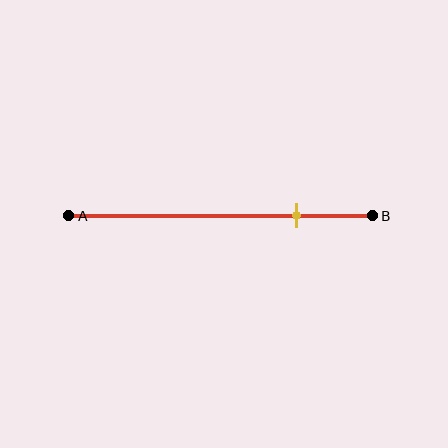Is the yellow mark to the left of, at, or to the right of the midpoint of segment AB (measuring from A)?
The yellow mark is to the right of the midpoint of segment AB.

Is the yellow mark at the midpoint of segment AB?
No, the mark is at about 75% from A, not at the 50% midpoint.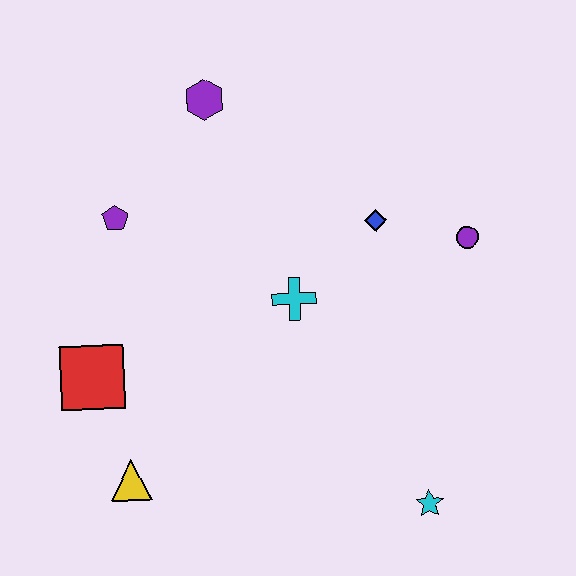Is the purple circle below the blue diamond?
Yes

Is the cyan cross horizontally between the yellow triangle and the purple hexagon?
No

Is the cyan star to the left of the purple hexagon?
No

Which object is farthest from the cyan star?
The purple hexagon is farthest from the cyan star.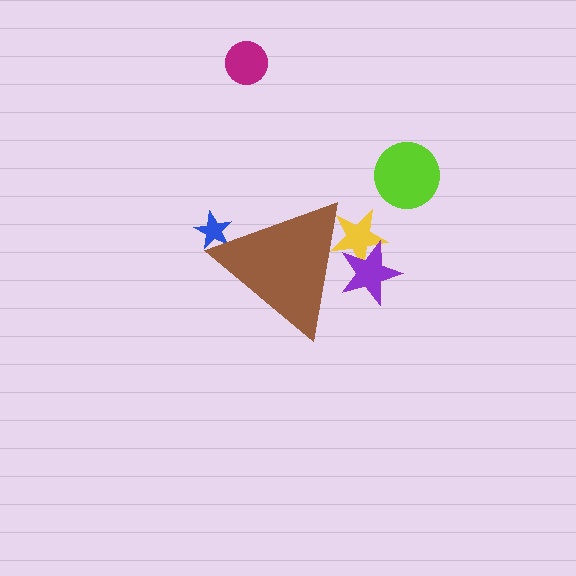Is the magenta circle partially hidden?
No, the magenta circle is fully visible.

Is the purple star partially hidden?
Yes, the purple star is partially hidden behind the brown triangle.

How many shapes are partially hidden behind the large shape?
3 shapes are partially hidden.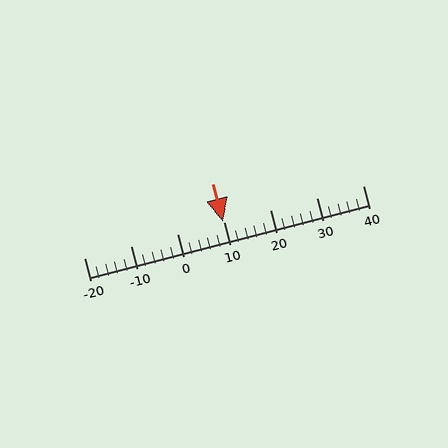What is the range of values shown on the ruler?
The ruler shows values from -20 to 40.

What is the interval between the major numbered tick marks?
The major tick marks are spaced 10 units apart.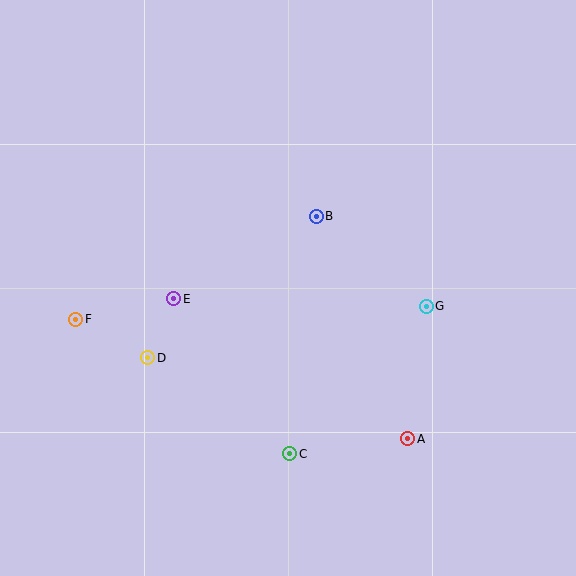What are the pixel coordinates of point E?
Point E is at (174, 299).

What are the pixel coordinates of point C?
Point C is at (290, 454).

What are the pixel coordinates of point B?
Point B is at (316, 216).